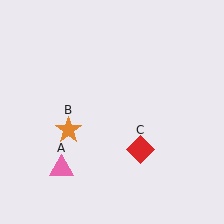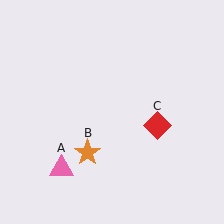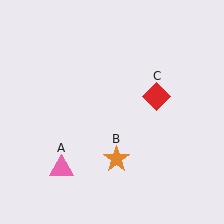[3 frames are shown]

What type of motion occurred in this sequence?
The orange star (object B), red diamond (object C) rotated counterclockwise around the center of the scene.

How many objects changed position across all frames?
2 objects changed position: orange star (object B), red diamond (object C).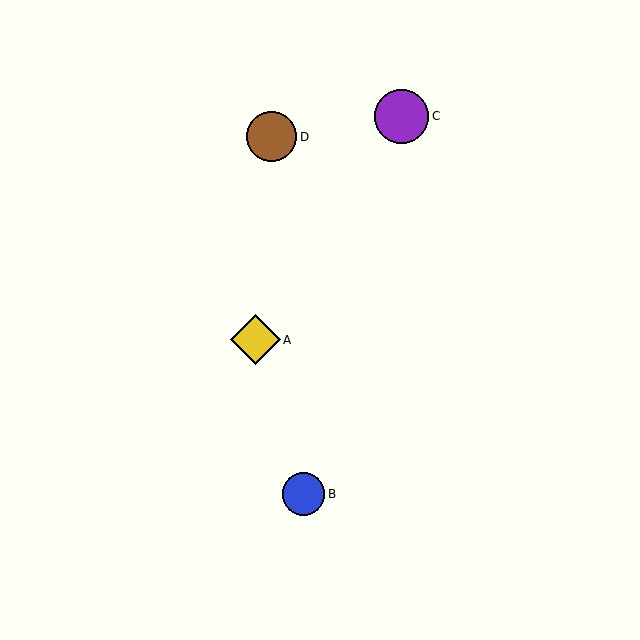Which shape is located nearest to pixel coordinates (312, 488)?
The blue circle (labeled B) at (304, 494) is nearest to that location.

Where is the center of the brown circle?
The center of the brown circle is at (272, 137).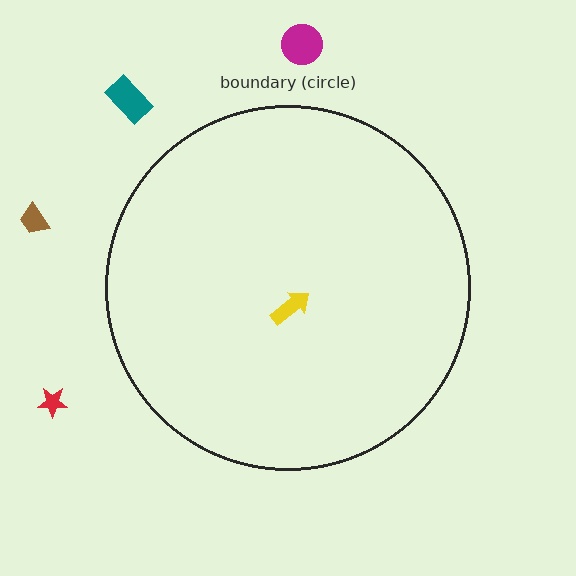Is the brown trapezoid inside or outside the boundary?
Outside.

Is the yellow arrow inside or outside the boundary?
Inside.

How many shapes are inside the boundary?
1 inside, 4 outside.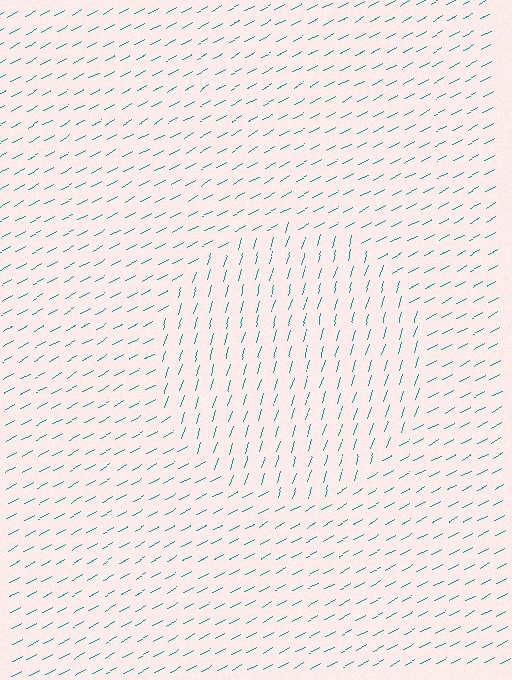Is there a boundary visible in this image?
Yes, there is a texture boundary formed by a change in line orientation.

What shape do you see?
I see a circle.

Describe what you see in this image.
The image is filled with small teal line segments. A circle region in the image has lines oriented differently from the surrounding lines, creating a visible texture boundary.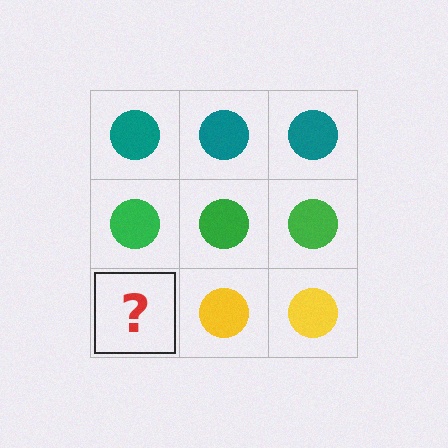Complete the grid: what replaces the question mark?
The question mark should be replaced with a yellow circle.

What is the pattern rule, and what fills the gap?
The rule is that each row has a consistent color. The gap should be filled with a yellow circle.